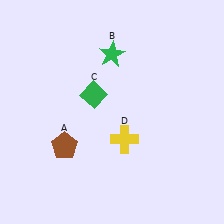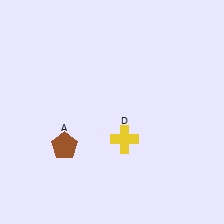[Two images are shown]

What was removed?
The green star (B), the green diamond (C) were removed in Image 2.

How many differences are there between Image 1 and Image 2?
There are 2 differences between the two images.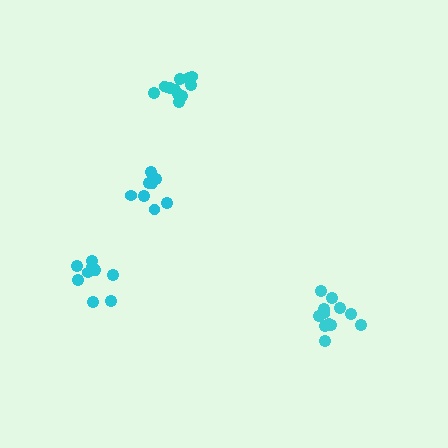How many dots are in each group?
Group 1: 8 dots, Group 2: 12 dots, Group 3: 12 dots, Group 4: 10 dots (42 total).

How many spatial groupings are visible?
There are 4 spatial groupings.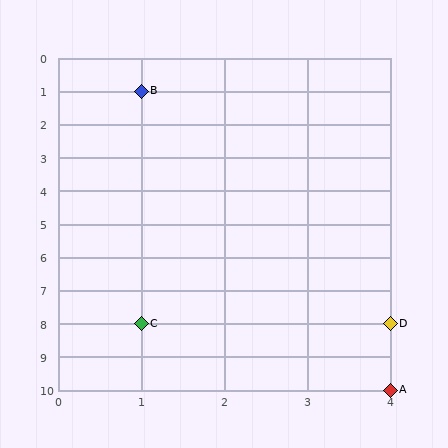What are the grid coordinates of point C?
Point C is at grid coordinates (1, 8).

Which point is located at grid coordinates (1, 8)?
Point C is at (1, 8).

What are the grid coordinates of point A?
Point A is at grid coordinates (4, 10).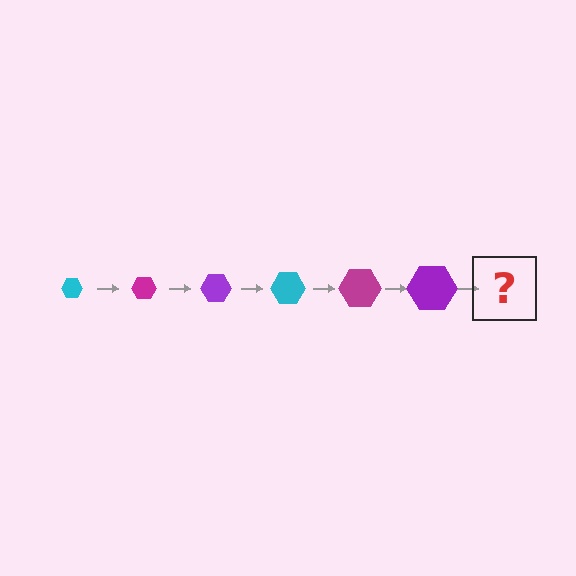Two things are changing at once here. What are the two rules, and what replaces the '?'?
The two rules are that the hexagon grows larger each step and the color cycles through cyan, magenta, and purple. The '?' should be a cyan hexagon, larger than the previous one.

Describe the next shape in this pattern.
It should be a cyan hexagon, larger than the previous one.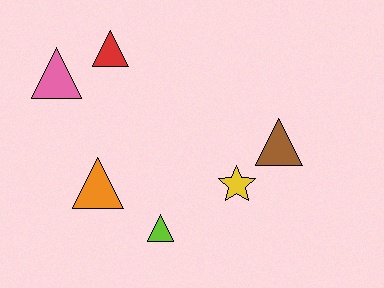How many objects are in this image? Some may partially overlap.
There are 6 objects.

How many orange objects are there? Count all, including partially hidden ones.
There is 1 orange object.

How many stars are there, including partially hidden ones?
There is 1 star.